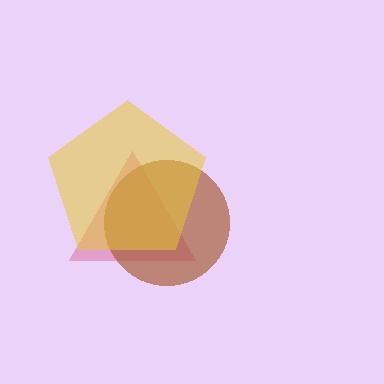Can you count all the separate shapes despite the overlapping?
Yes, there are 3 separate shapes.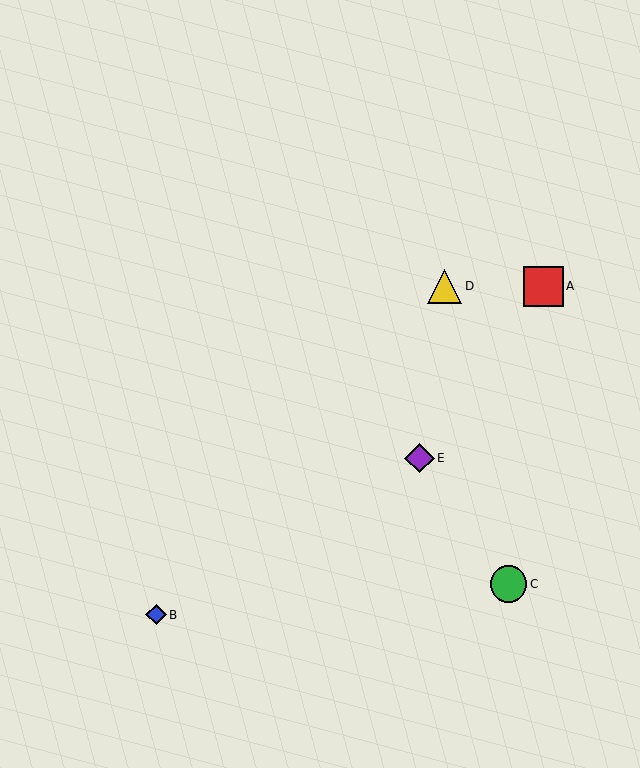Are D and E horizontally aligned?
No, D is at y≈286 and E is at y≈458.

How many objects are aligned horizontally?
2 objects (A, D) are aligned horizontally.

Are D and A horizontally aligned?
Yes, both are at y≈286.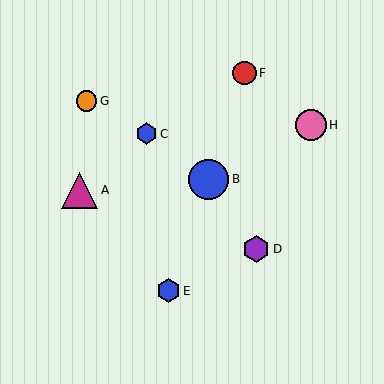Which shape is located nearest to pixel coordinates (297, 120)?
The pink circle (labeled H) at (311, 125) is nearest to that location.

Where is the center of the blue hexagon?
The center of the blue hexagon is at (146, 134).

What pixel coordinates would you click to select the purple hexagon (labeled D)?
Click at (256, 249) to select the purple hexagon D.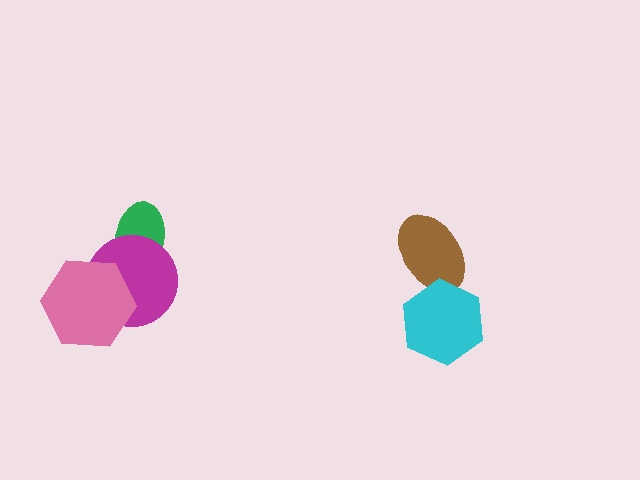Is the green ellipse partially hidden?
Yes, it is partially covered by another shape.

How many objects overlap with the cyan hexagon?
1 object overlaps with the cyan hexagon.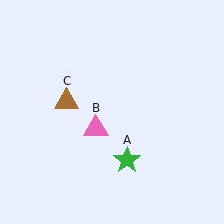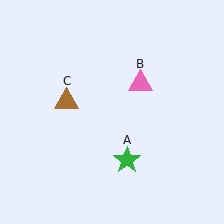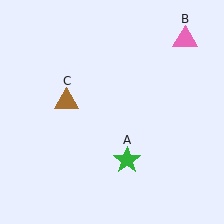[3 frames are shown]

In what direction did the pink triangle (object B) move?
The pink triangle (object B) moved up and to the right.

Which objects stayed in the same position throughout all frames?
Green star (object A) and brown triangle (object C) remained stationary.